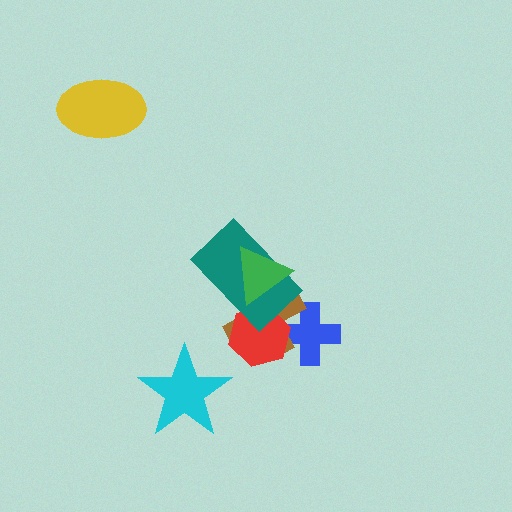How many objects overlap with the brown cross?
4 objects overlap with the brown cross.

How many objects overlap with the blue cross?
2 objects overlap with the blue cross.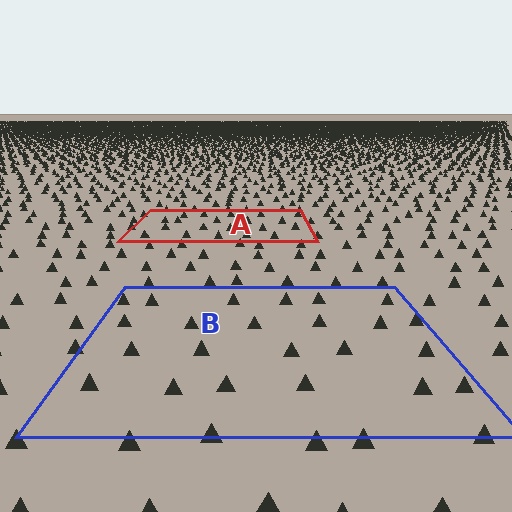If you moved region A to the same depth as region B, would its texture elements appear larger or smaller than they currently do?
They would appear larger. At a closer depth, the same texture elements are projected at a bigger on-screen size.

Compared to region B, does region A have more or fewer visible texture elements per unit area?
Region A has more texture elements per unit area — they are packed more densely because it is farther away.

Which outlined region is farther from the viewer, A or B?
Region A is farther from the viewer — the texture elements inside it appear smaller and more densely packed.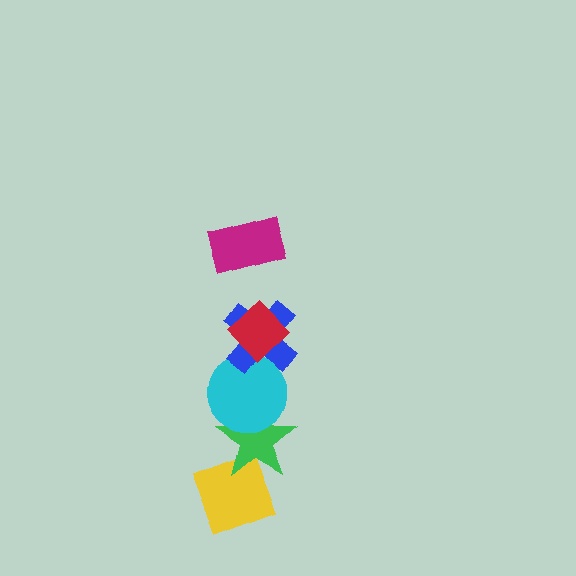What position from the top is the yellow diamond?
The yellow diamond is 6th from the top.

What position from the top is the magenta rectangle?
The magenta rectangle is 1st from the top.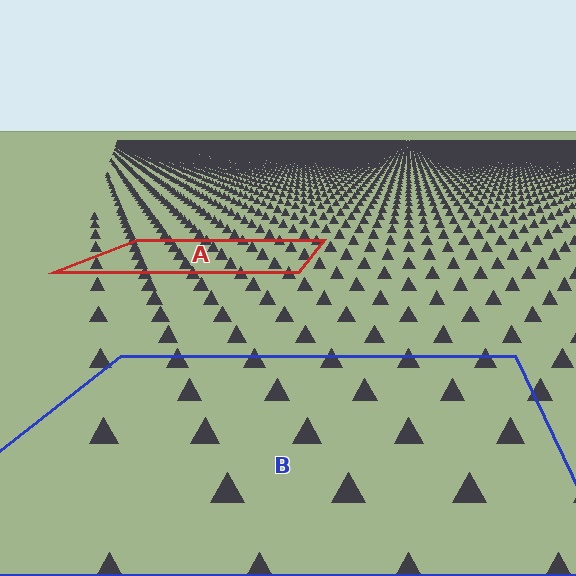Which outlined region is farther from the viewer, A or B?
Region A is farther from the viewer — the texture elements inside it appear smaller and more densely packed.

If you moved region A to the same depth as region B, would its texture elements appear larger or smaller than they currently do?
They would appear larger. At a closer depth, the same texture elements are projected at a bigger on-screen size.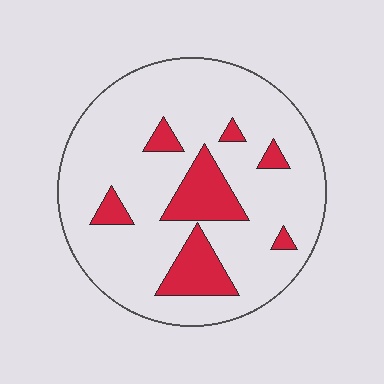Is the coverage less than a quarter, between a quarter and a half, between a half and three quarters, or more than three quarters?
Less than a quarter.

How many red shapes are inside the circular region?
7.